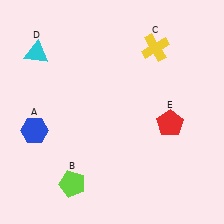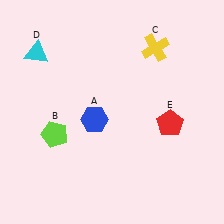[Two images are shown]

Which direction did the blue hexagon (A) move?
The blue hexagon (A) moved right.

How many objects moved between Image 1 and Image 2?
2 objects moved between the two images.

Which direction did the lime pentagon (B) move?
The lime pentagon (B) moved up.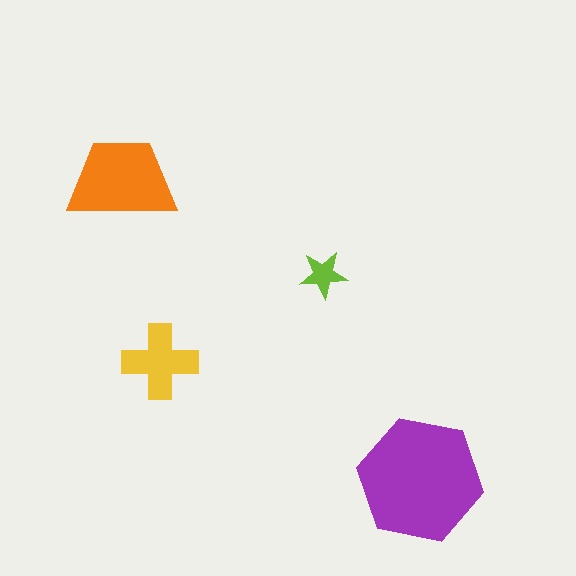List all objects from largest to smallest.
The purple hexagon, the orange trapezoid, the yellow cross, the lime star.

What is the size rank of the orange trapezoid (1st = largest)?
2nd.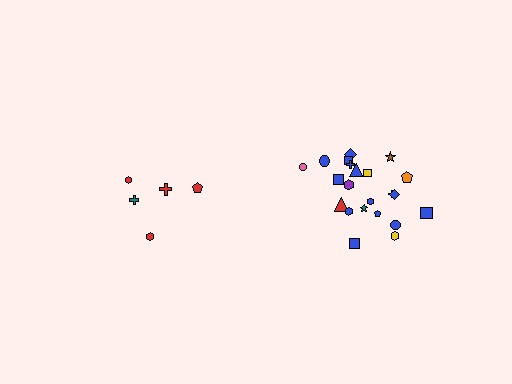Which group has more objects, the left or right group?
The right group.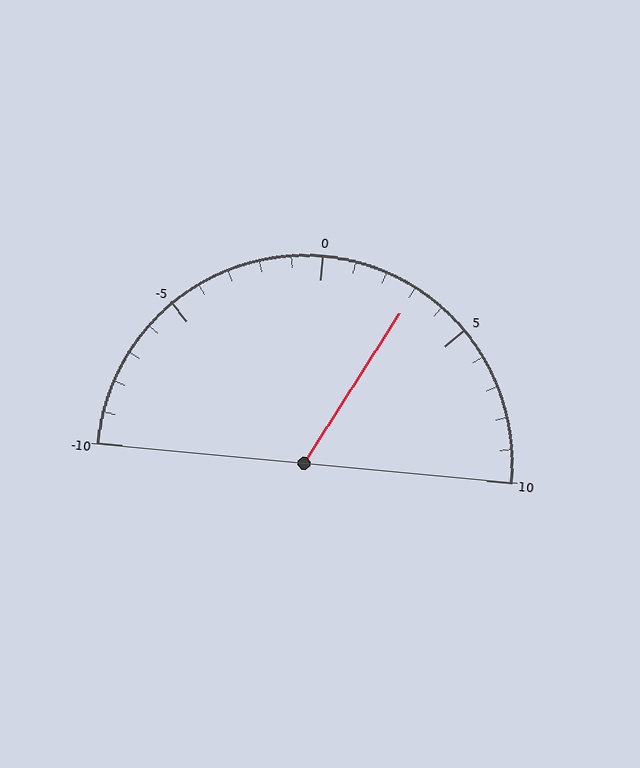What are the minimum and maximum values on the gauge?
The gauge ranges from -10 to 10.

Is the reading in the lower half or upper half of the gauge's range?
The reading is in the upper half of the range (-10 to 10).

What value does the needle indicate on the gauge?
The needle indicates approximately 3.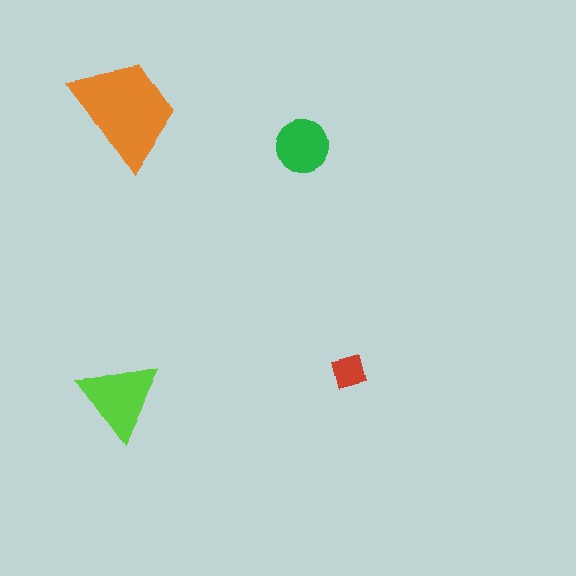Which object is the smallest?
The red square.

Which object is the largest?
The orange trapezoid.